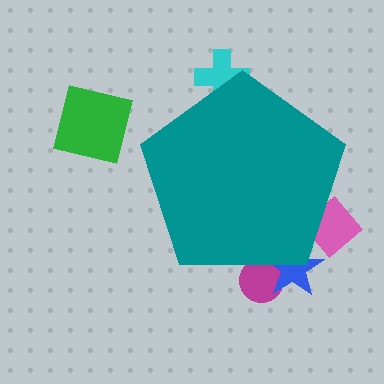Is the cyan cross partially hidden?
Yes, the cyan cross is partially hidden behind the teal pentagon.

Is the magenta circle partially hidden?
Yes, the magenta circle is partially hidden behind the teal pentagon.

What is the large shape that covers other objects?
A teal pentagon.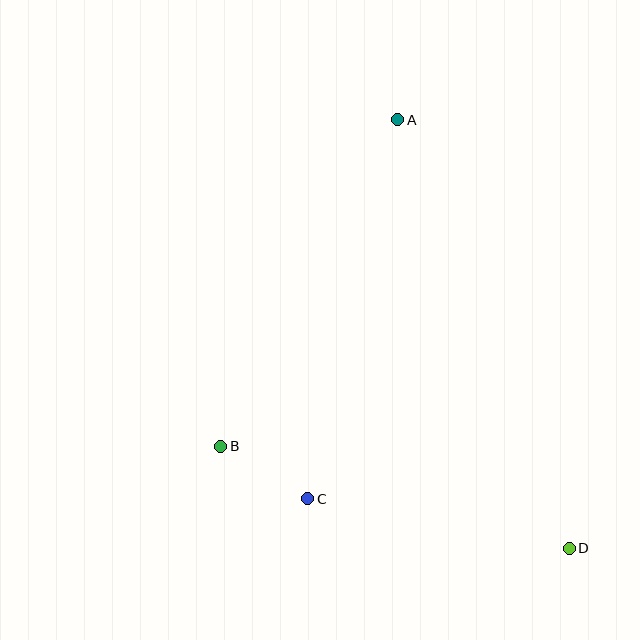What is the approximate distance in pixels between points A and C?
The distance between A and C is approximately 390 pixels.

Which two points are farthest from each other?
Points A and D are farthest from each other.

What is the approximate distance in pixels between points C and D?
The distance between C and D is approximately 266 pixels.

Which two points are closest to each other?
Points B and C are closest to each other.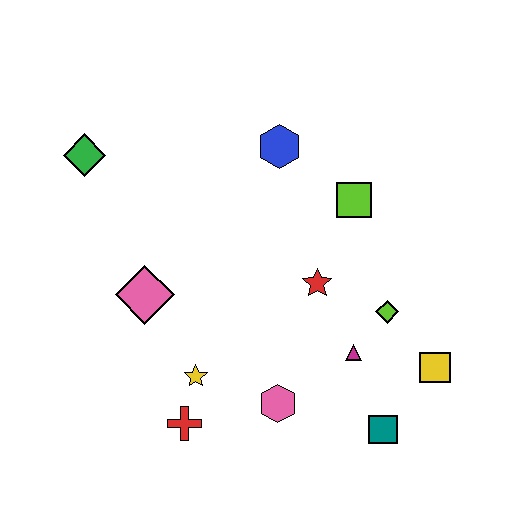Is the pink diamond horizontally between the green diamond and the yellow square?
Yes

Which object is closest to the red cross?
The yellow star is closest to the red cross.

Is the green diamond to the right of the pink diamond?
No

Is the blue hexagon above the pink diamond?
Yes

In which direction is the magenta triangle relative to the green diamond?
The magenta triangle is to the right of the green diamond.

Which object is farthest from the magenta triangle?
The green diamond is farthest from the magenta triangle.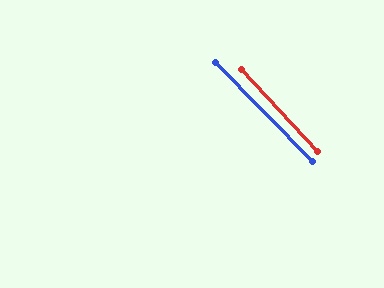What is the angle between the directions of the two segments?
Approximately 2 degrees.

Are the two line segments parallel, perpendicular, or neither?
Parallel — their directions differ by only 1.6°.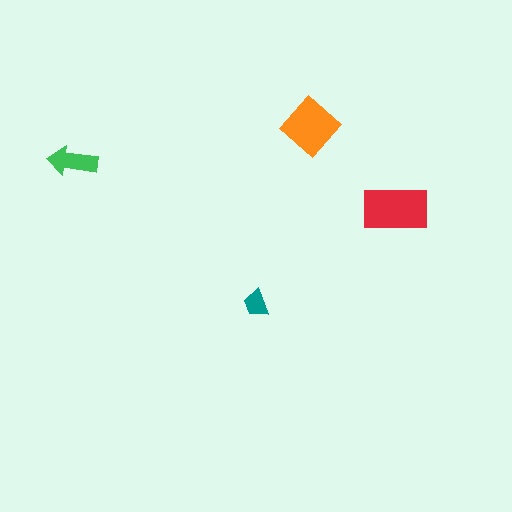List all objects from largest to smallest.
The red rectangle, the orange diamond, the green arrow, the teal trapezoid.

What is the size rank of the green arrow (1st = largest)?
3rd.